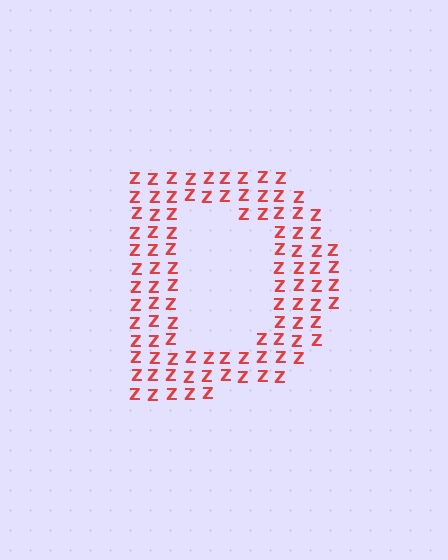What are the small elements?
The small elements are letter Z's.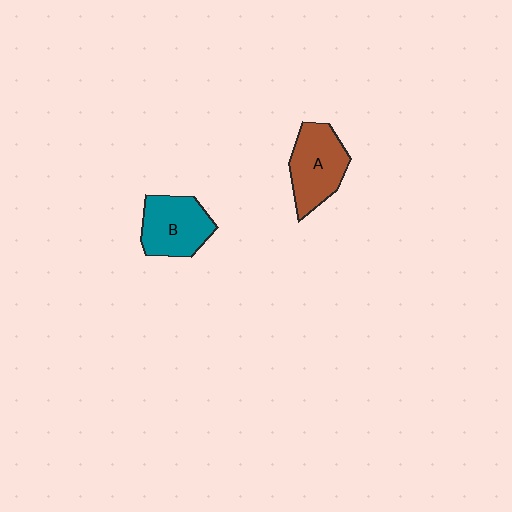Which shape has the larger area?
Shape A (brown).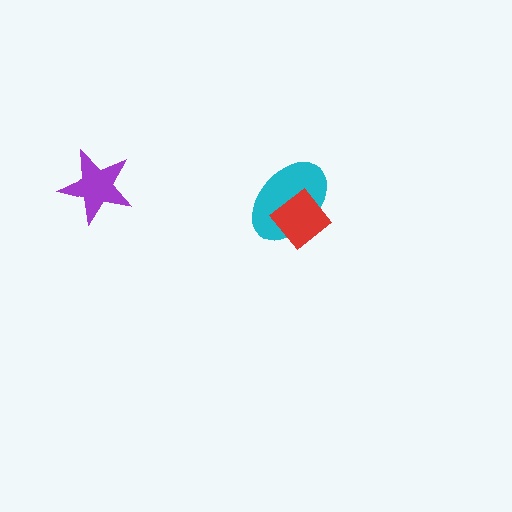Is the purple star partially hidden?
No, no other shape covers it.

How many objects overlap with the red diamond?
1 object overlaps with the red diamond.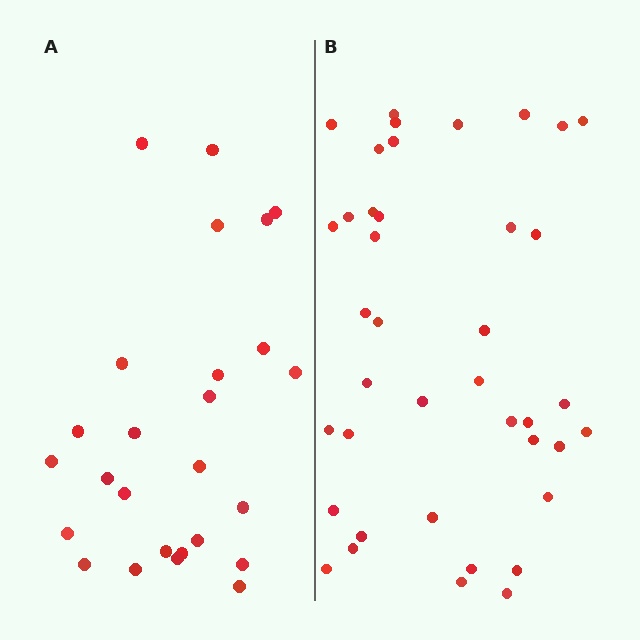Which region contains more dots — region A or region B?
Region B (the right region) has more dots.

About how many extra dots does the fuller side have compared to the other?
Region B has approximately 15 more dots than region A.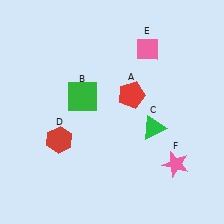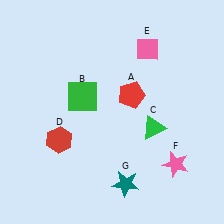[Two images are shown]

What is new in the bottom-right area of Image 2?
A teal star (G) was added in the bottom-right area of Image 2.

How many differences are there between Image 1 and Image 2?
There is 1 difference between the two images.